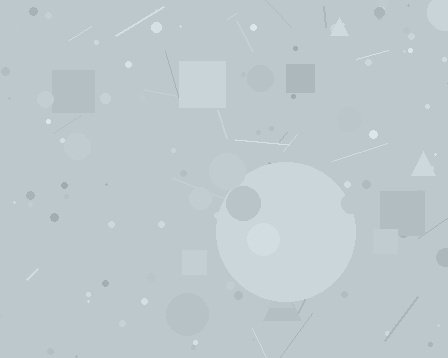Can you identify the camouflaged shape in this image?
The camouflaged shape is a circle.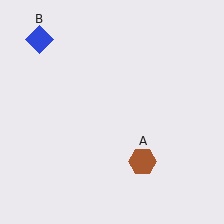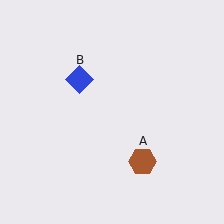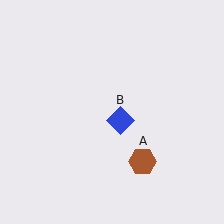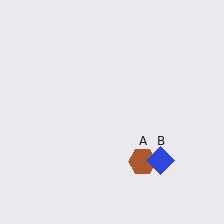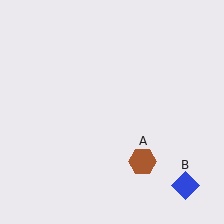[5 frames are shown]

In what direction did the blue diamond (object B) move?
The blue diamond (object B) moved down and to the right.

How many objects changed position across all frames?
1 object changed position: blue diamond (object B).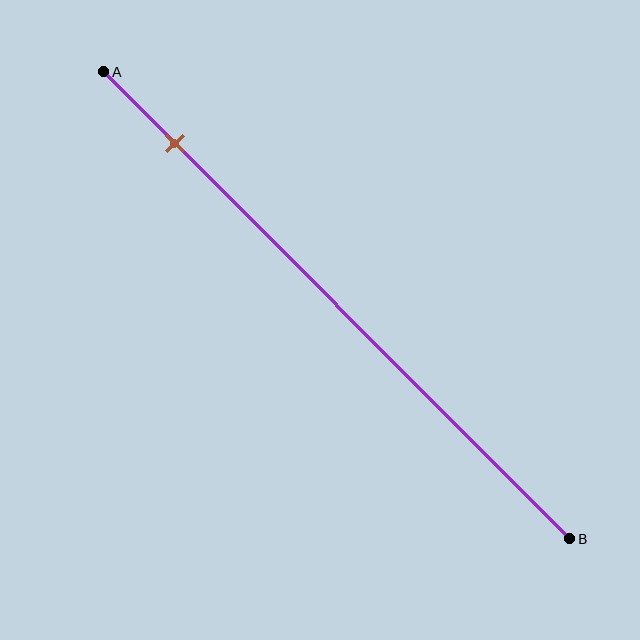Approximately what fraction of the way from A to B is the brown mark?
The brown mark is approximately 15% of the way from A to B.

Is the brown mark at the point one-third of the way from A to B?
No, the mark is at about 15% from A, not at the 33% one-third point.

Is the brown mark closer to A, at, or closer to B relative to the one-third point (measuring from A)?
The brown mark is closer to point A than the one-third point of segment AB.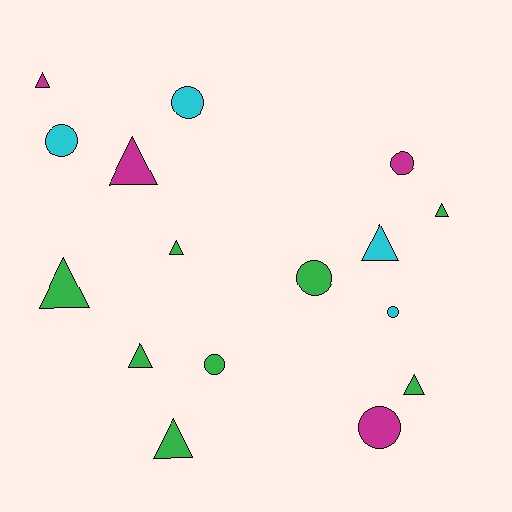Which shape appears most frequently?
Triangle, with 9 objects.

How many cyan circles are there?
There are 3 cyan circles.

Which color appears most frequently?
Green, with 8 objects.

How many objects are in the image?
There are 16 objects.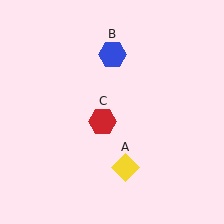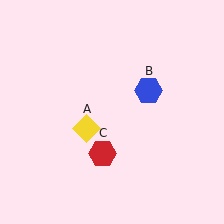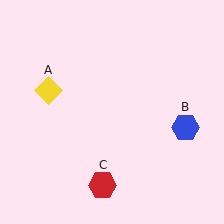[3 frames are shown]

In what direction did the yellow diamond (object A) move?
The yellow diamond (object A) moved up and to the left.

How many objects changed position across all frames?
3 objects changed position: yellow diamond (object A), blue hexagon (object B), red hexagon (object C).